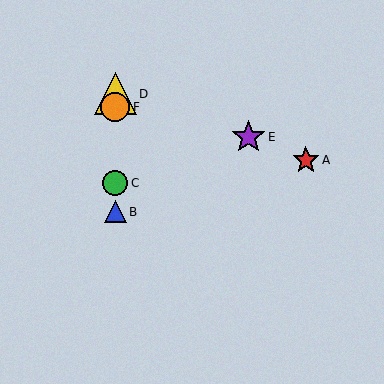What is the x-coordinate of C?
Object C is at x≈115.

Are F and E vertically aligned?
No, F is at x≈115 and E is at x≈248.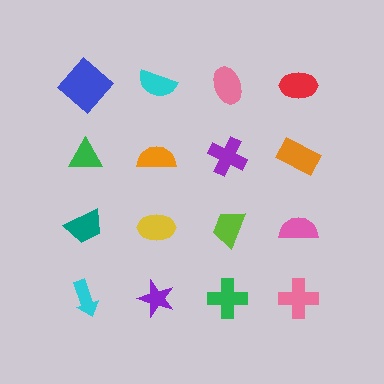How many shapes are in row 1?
4 shapes.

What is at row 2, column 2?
An orange semicircle.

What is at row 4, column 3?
A green cross.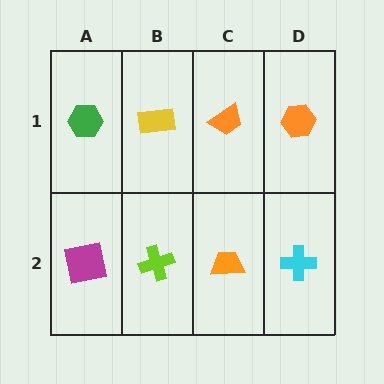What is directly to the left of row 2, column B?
A magenta square.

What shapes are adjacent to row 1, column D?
A cyan cross (row 2, column D), an orange trapezoid (row 1, column C).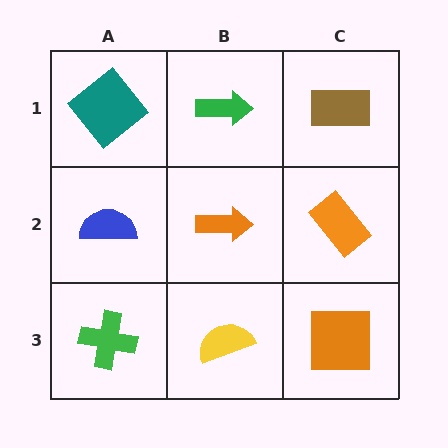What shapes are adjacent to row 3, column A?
A blue semicircle (row 2, column A), a yellow semicircle (row 3, column B).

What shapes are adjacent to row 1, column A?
A blue semicircle (row 2, column A), a green arrow (row 1, column B).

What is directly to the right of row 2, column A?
An orange arrow.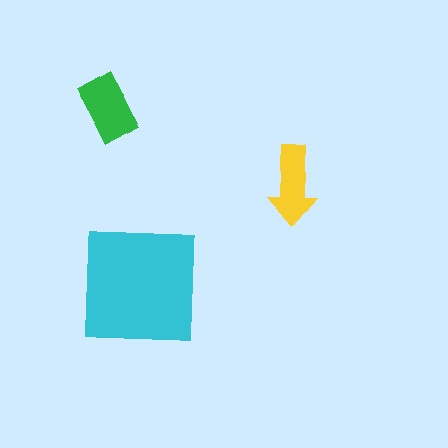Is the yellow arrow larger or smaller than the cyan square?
Smaller.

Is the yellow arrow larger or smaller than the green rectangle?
Smaller.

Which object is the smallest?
The yellow arrow.